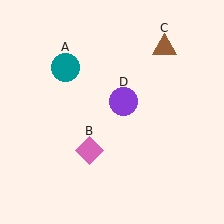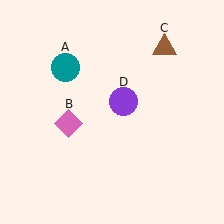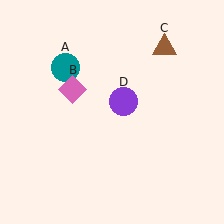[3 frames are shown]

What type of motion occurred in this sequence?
The pink diamond (object B) rotated clockwise around the center of the scene.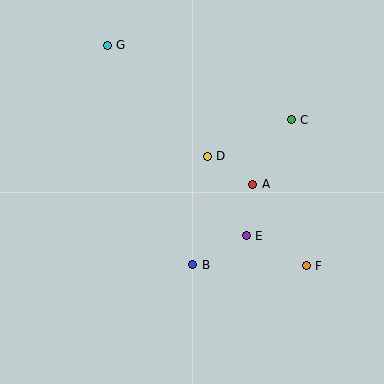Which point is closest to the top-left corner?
Point G is closest to the top-left corner.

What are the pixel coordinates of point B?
Point B is at (193, 265).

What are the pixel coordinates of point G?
Point G is at (107, 45).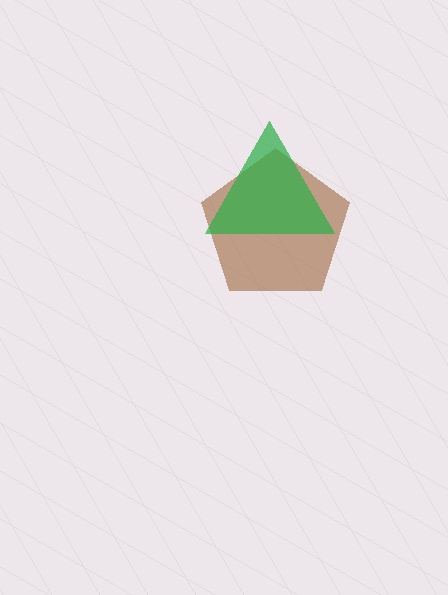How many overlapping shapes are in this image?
There are 2 overlapping shapes in the image.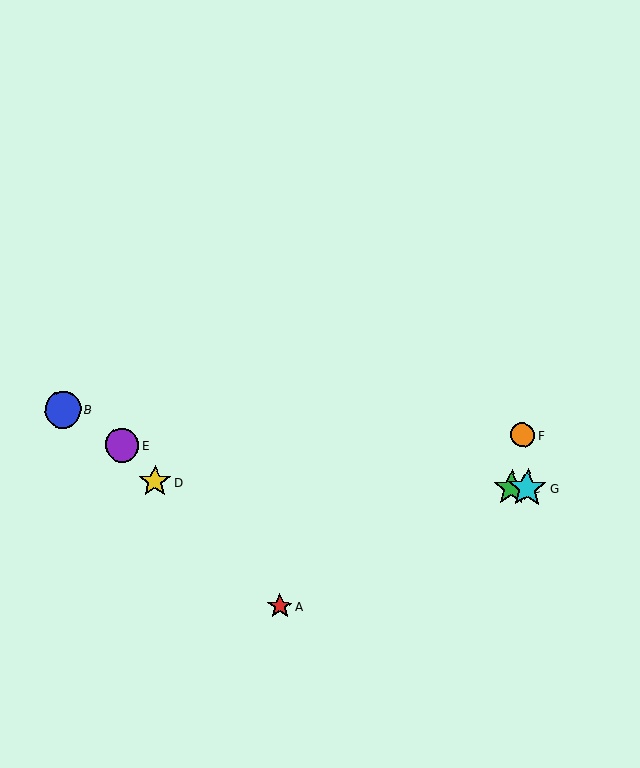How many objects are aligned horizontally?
3 objects (C, D, G) are aligned horizontally.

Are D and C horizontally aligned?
Yes, both are at y≈482.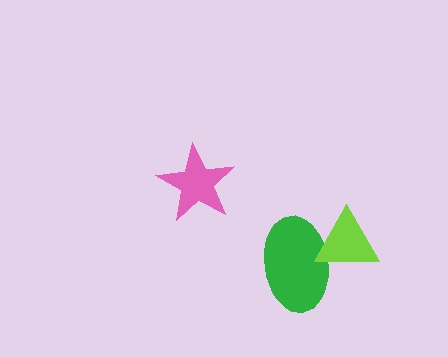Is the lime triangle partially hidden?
No, no other shape covers it.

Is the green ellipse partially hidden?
Yes, it is partially covered by another shape.